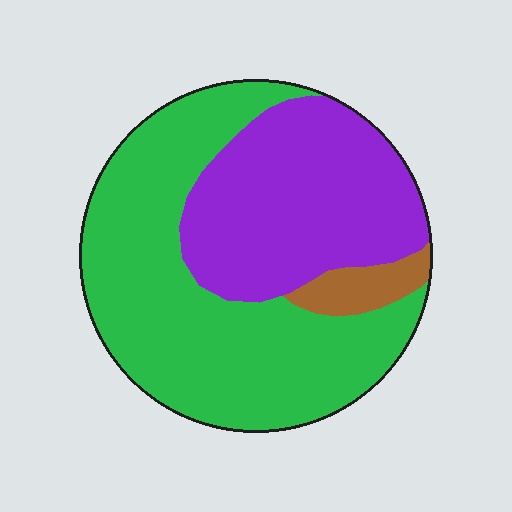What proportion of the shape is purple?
Purple takes up about three eighths (3/8) of the shape.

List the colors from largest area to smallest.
From largest to smallest: green, purple, brown.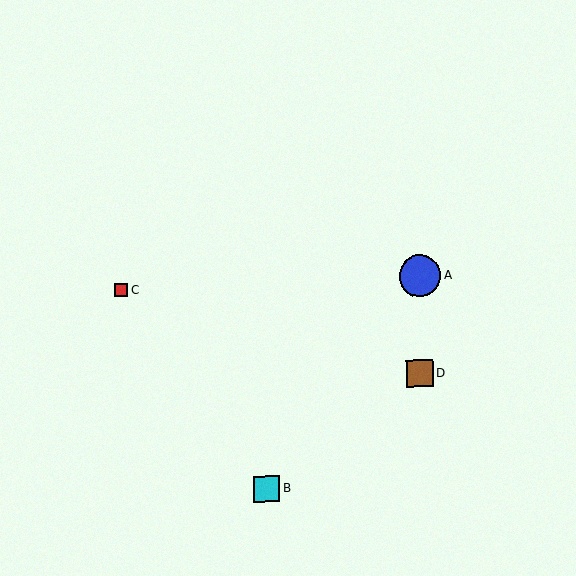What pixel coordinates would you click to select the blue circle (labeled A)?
Click at (420, 276) to select the blue circle A.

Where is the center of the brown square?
The center of the brown square is at (419, 373).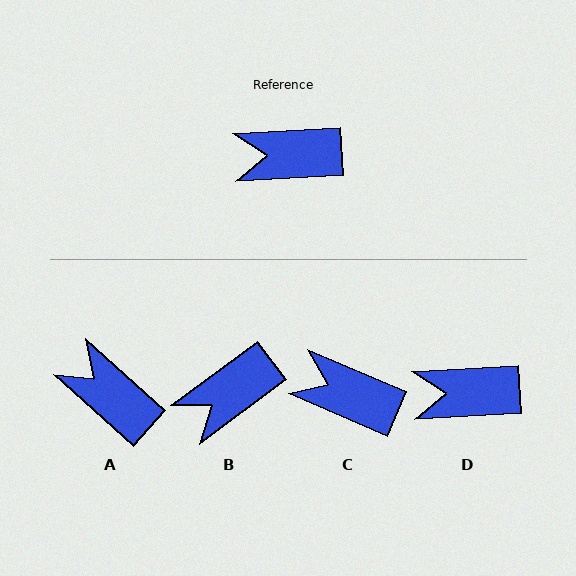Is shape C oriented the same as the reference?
No, it is off by about 27 degrees.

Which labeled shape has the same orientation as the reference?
D.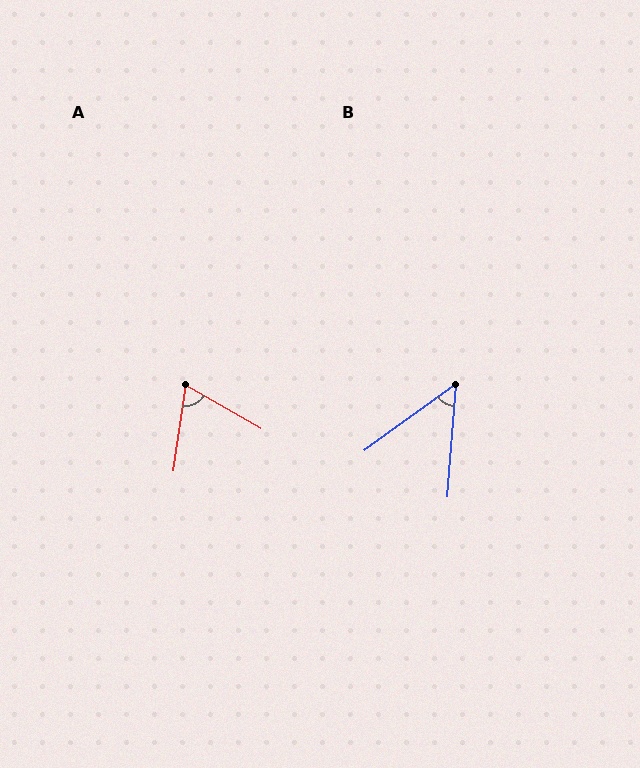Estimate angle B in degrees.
Approximately 50 degrees.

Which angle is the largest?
A, at approximately 68 degrees.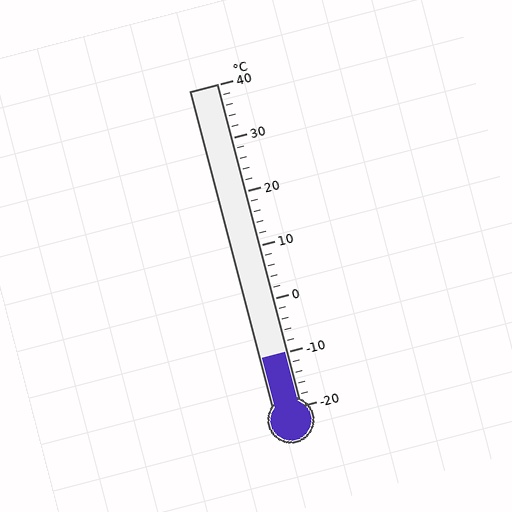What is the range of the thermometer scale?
The thermometer scale ranges from -20°C to 40°C.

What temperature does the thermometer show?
The thermometer shows approximately -10°C.